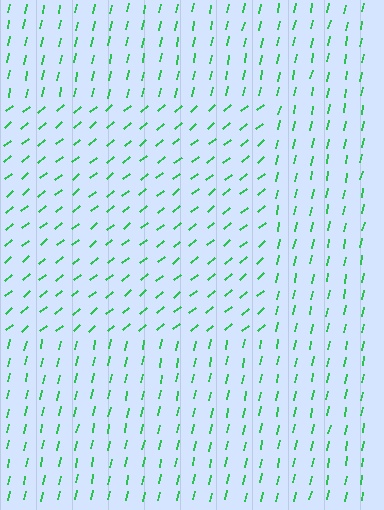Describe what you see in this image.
The image is filled with small green line segments. A rectangle region in the image has lines oriented differently from the surrounding lines, creating a visible texture boundary.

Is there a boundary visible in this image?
Yes, there is a texture boundary formed by a change in line orientation.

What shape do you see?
I see a rectangle.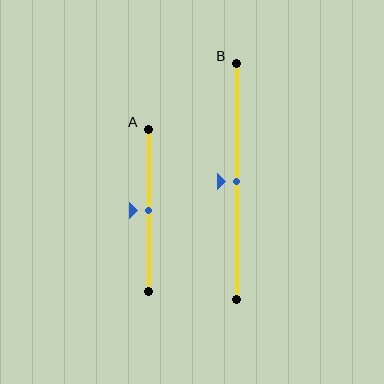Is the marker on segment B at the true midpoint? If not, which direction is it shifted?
Yes, the marker on segment B is at the true midpoint.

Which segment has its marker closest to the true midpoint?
Segment A has its marker closest to the true midpoint.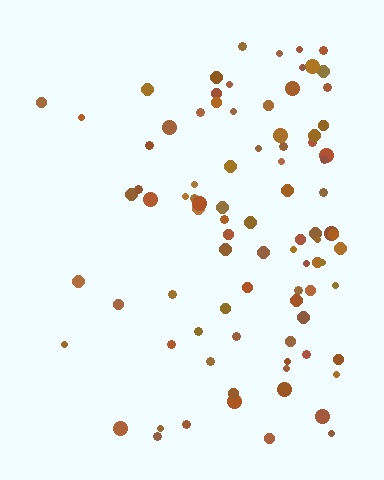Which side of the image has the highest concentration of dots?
The right.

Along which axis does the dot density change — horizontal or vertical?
Horizontal.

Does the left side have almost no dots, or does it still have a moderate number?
Still a moderate number, just noticeably fewer than the right.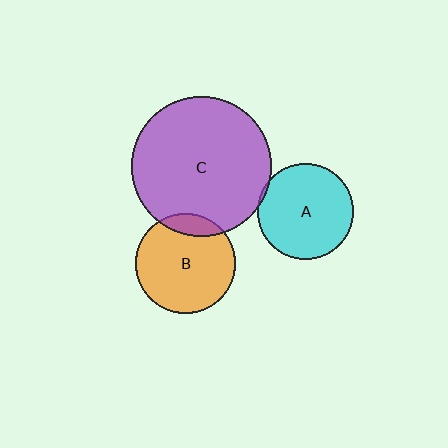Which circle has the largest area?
Circle C (purple).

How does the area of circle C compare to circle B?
Approximately 2.0 times.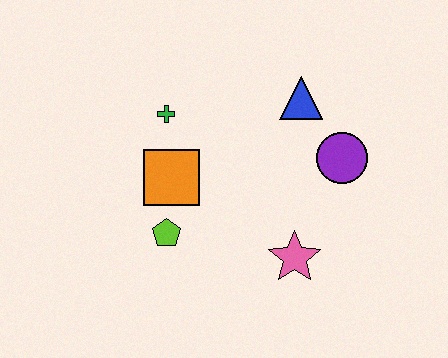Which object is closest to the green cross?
The orange square is closest to the green cross.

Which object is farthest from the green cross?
The pink star is farthest from the green cross.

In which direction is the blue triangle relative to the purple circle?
The blue triangle is above the purple circle.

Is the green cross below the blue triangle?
Yes